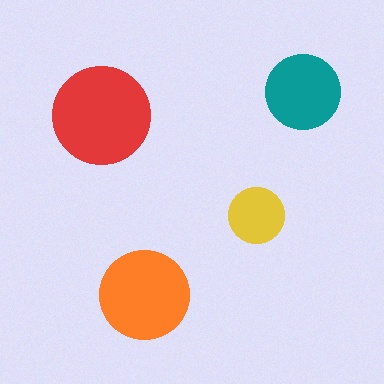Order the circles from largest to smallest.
the red one, the orange one, the teal one, the yellow one.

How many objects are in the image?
There are 4 objects in the image.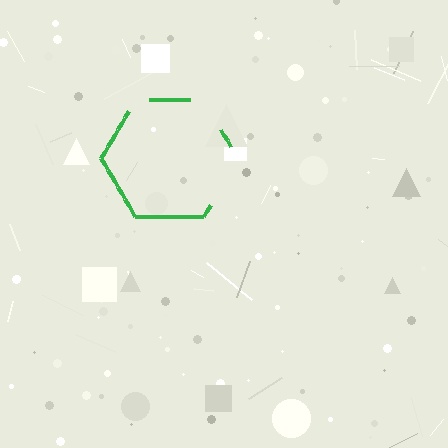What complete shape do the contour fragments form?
The contour fragments form a hexagon.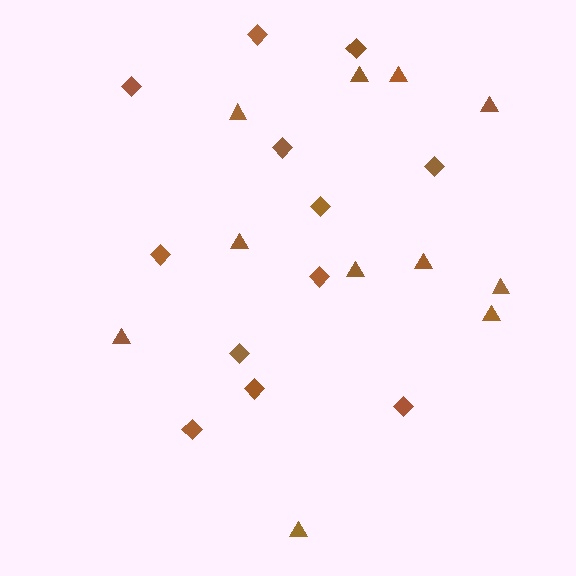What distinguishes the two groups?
There are 2 groups: one group of diamonds (12) and one group of triangles (11).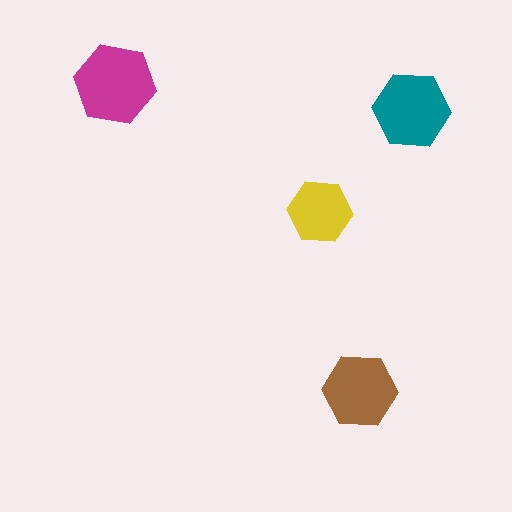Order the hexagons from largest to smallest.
the magenta one, the teal one, the brown one, the yellow one.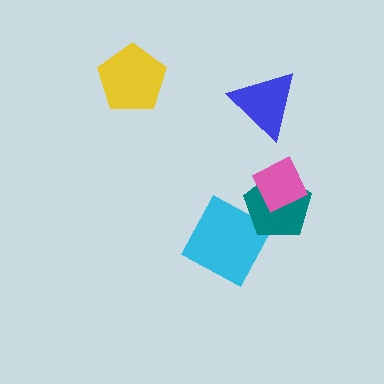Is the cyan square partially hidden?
Yes, it is partially covered by another shape.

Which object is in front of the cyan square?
The teal pentagon is in front of the cyan square.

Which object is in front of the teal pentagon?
The pink diamond is in front of the teal pentagon.